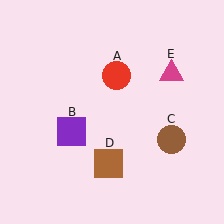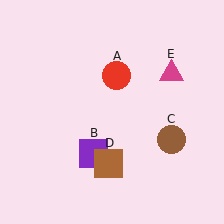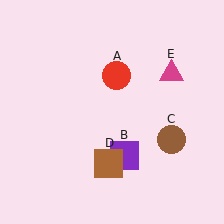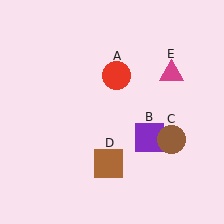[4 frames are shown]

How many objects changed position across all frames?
1 object changed position: purple square (object B).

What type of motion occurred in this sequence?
The purple square (object B) rotated counterclockwise around the center of the scene.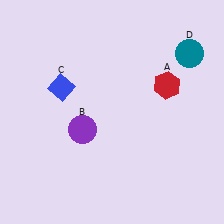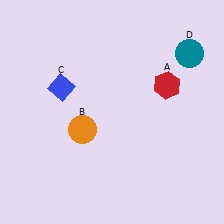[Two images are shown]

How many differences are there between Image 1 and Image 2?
There is 1 difference between the two images.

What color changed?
The circle (B) changed from purple in Image 1 to orange in Image 2.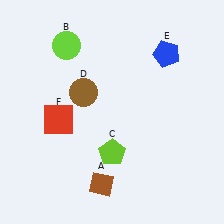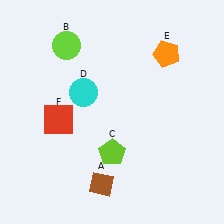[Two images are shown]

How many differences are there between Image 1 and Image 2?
There are 2 differences between the two images.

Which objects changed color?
D changed from brown to cyan. E changed from blue to orange.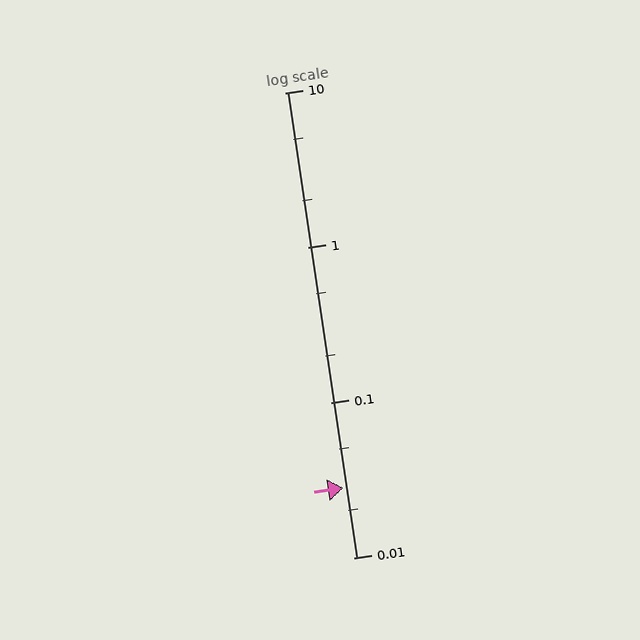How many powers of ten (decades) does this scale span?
The scale spans 3 decades, from 0.01 to 10.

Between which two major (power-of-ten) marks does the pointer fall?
The pointer is between 0.01 and 0.1.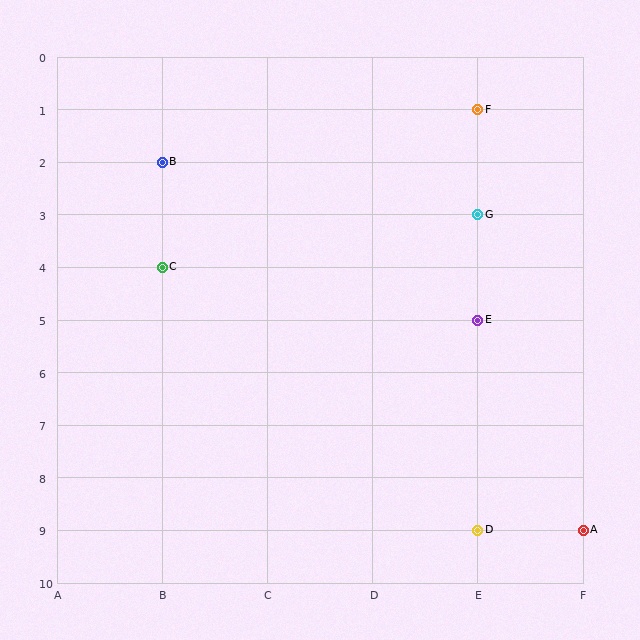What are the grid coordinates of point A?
Point A is at grid coordinates (F, 9).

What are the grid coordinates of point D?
Point D is at grid coordinates (E, 9).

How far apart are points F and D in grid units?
Points F and D are 8 rows apart.